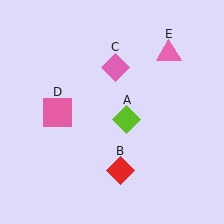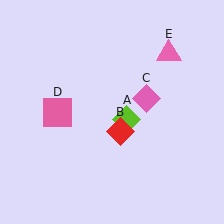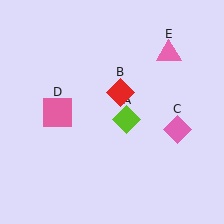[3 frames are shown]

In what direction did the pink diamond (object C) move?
The pink diamond (object C) moved down and to the right.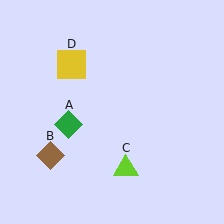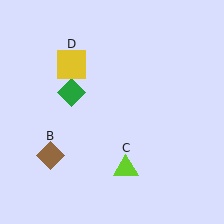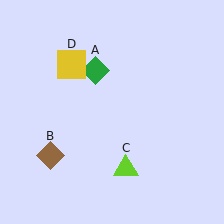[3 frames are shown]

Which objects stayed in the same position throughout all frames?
Brown diamond (object B) and lime triangle (object C) and yellow square (object D) remained stationary.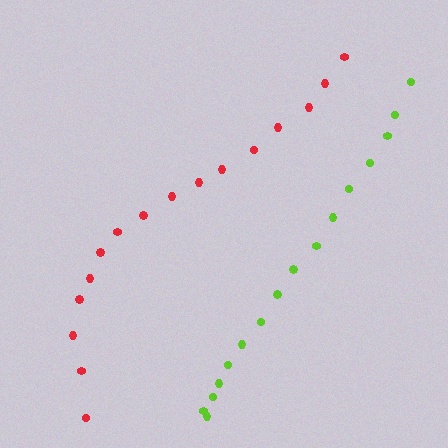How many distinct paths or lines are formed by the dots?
There are 2 distinct paths.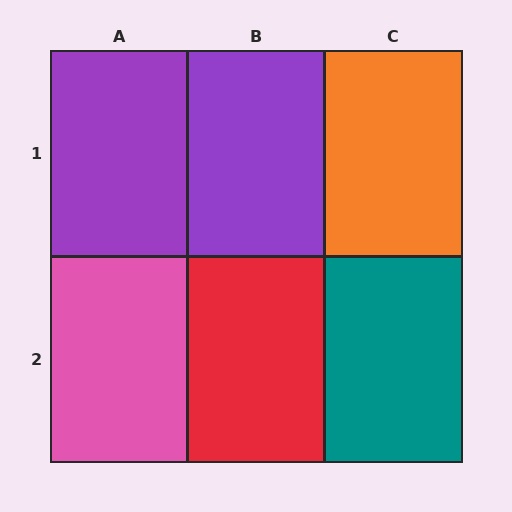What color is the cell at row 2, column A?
Pink.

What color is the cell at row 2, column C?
Teal.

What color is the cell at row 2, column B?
Red.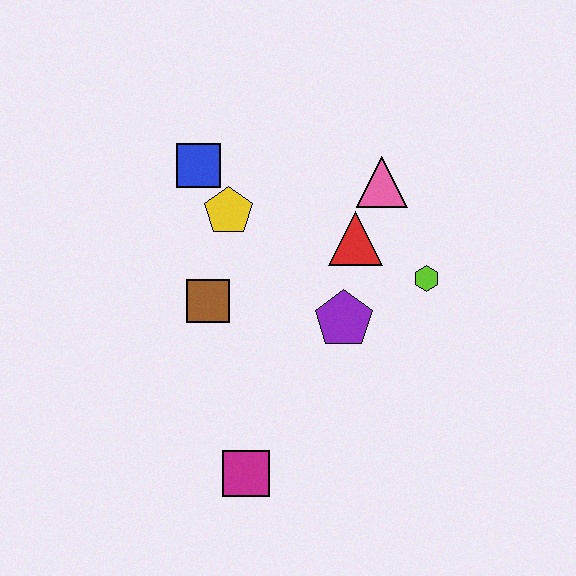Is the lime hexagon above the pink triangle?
No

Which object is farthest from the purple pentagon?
The blue square is farthest from the purple pentagon.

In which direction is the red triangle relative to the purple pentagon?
The red triangle is above the purple pentagon.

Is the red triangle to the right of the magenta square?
Yes